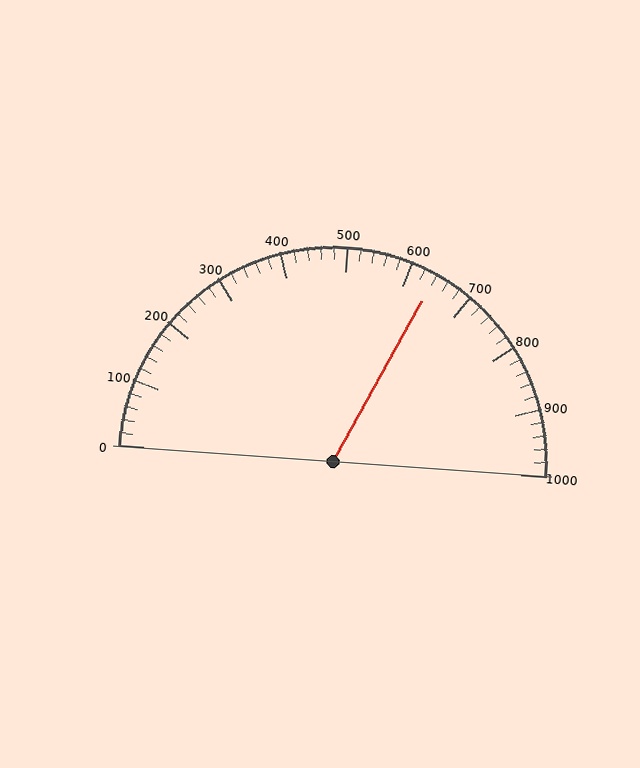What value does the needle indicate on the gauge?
The needle indicates approximately 640.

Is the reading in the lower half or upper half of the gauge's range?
The reading is in the upper half of the range (0 to 1000).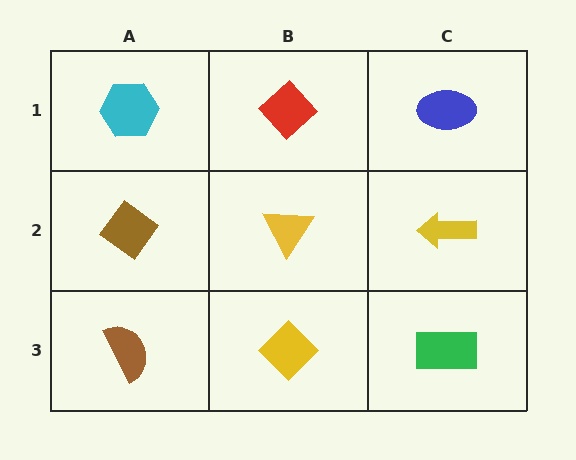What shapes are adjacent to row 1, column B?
A yellow triangle (row 2, column B), a cyan hexagon (row 1, column A), a blue ellipse (row 1, column C).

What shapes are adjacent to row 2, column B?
A red diamond (row 1, column B), a yellow diamond (row 3, column B), a brown diamond (row 2, column A), a yellow arrow (row 2, column C).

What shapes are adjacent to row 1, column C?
A yellow arrow (row 2, column C), a red diamond (row 1, column B).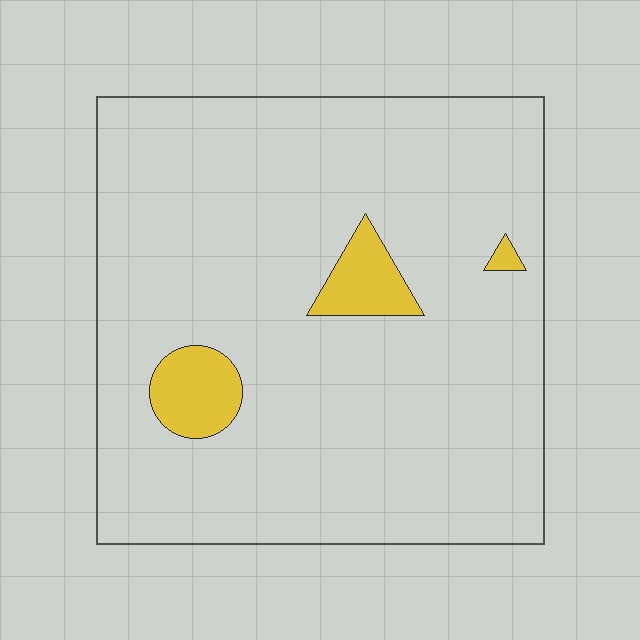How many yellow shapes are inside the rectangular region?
3.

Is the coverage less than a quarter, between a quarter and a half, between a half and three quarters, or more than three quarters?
Less than a quarter.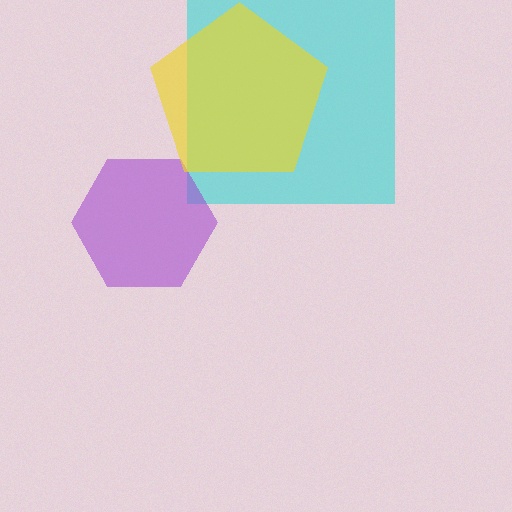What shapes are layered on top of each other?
The layered shapes are: a cyan square, a purple hexagon, a yellow pentagon.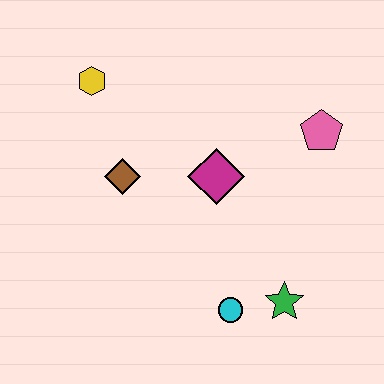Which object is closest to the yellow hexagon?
The brown diamond is closest to the yellow hexagon.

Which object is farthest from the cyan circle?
The yellow hexagon is farthest from the cyan circle.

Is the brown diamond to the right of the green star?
No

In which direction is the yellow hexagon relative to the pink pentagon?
The yellow hexagon is to the left of the pink pentagon.